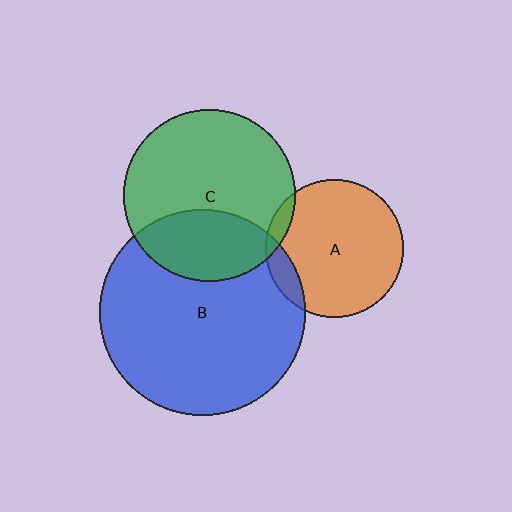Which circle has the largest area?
Circle B (blue).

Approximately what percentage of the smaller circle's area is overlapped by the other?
Approximately 5%.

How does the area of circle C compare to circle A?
Approximately 1.6 times.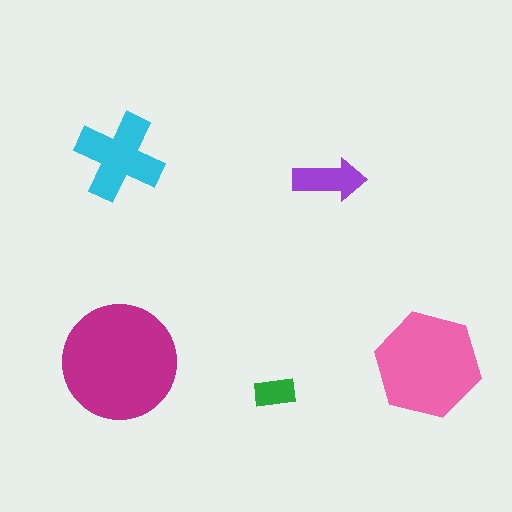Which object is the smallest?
The green rectangle.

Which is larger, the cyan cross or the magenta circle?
The magenta circle.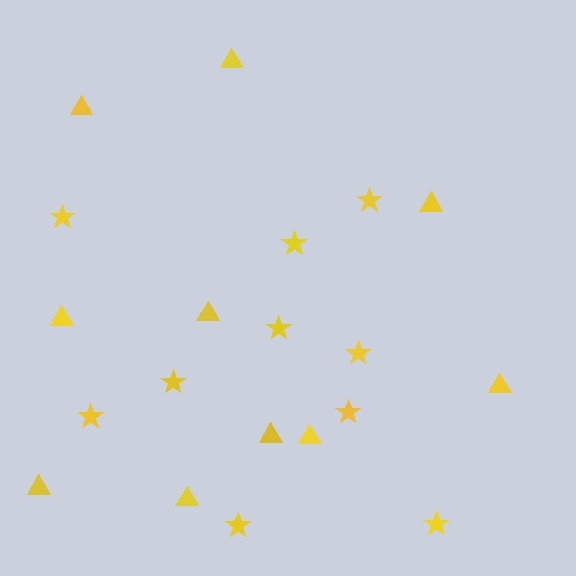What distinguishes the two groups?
There are 2 groups: one group of triangles (10) and one group of stars (10).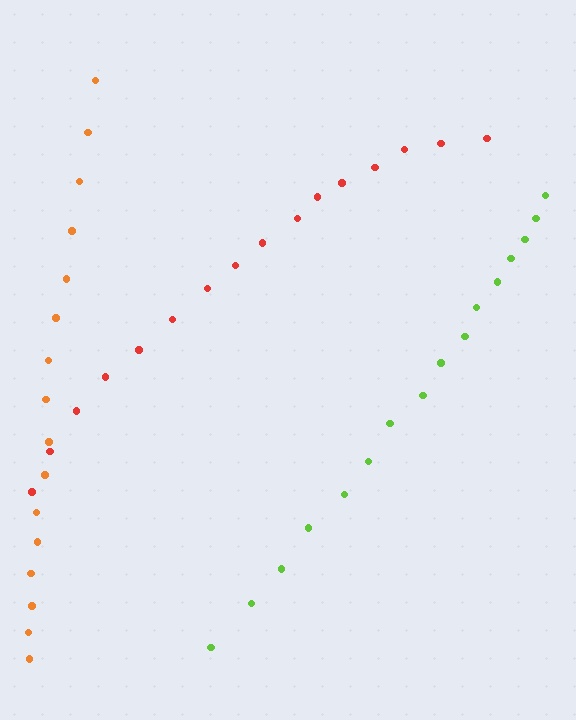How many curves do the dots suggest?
There are 3 distinct paths.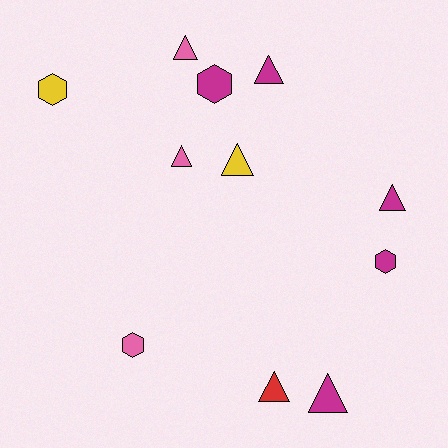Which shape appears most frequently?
Triangle, with 7 objects.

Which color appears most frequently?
Magenta, with 5 objects.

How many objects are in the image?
There are 11 objects.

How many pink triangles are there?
There are 2 pink triangles.